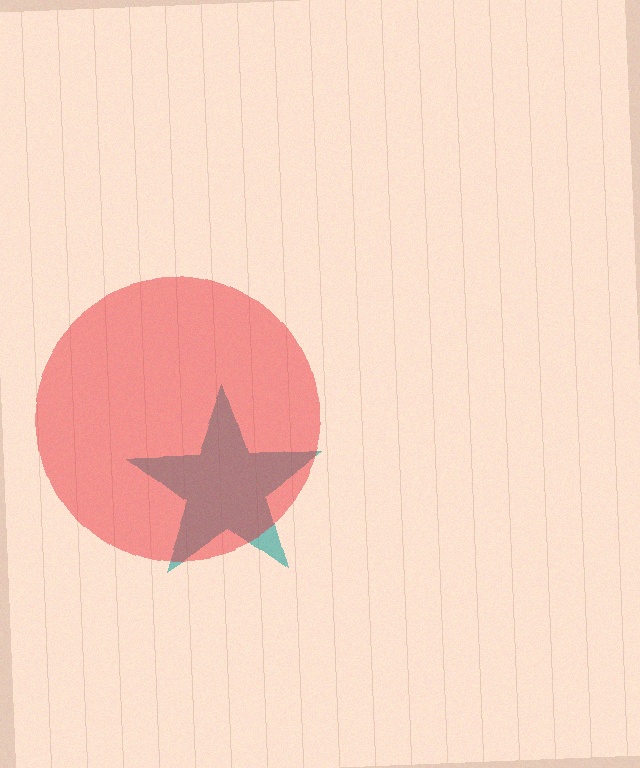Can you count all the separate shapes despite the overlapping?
Yes, there are 2 separate shapes.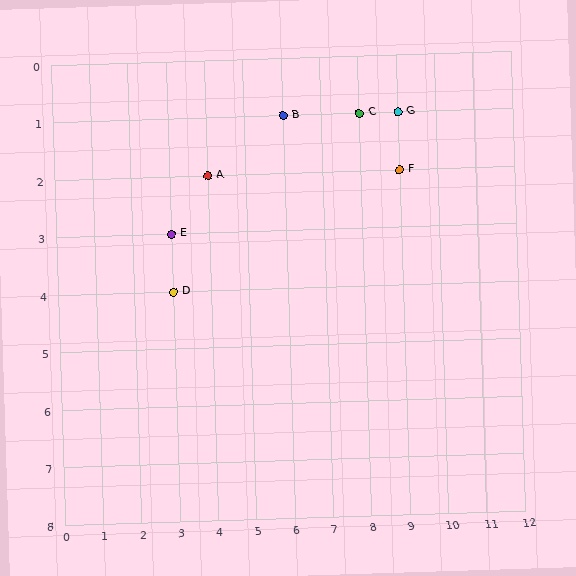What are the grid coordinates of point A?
Point A is at grid coordinates (4, 2).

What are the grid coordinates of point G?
Point G is at grid coordinates (9, 1).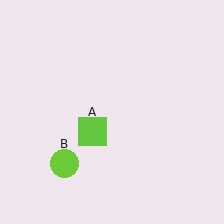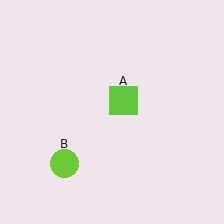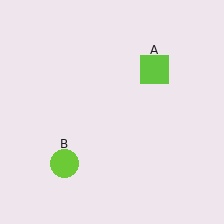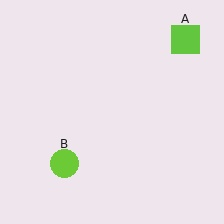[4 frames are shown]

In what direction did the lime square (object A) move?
The lime square (object A) moved up and to the right.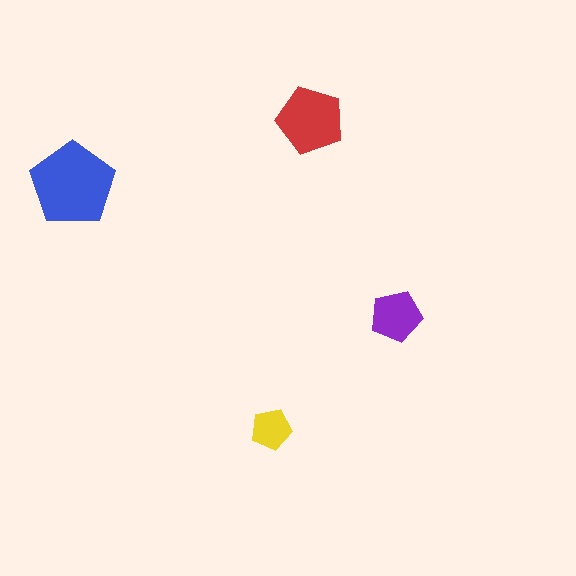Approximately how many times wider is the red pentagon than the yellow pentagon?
About 1.5 times wider.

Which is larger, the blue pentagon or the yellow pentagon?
The blue one.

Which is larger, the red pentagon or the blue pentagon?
The blue one.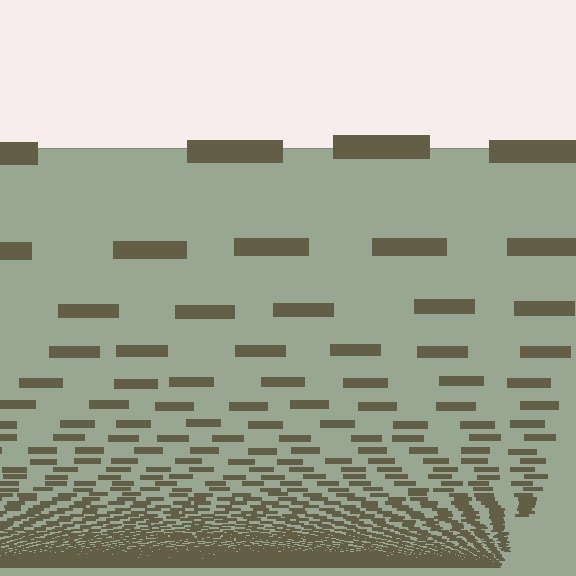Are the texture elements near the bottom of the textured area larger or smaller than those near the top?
Smaller. The gradient is inverted — elements near the bottom are smaller and denser.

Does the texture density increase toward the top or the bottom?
Density increases toward the bottom.